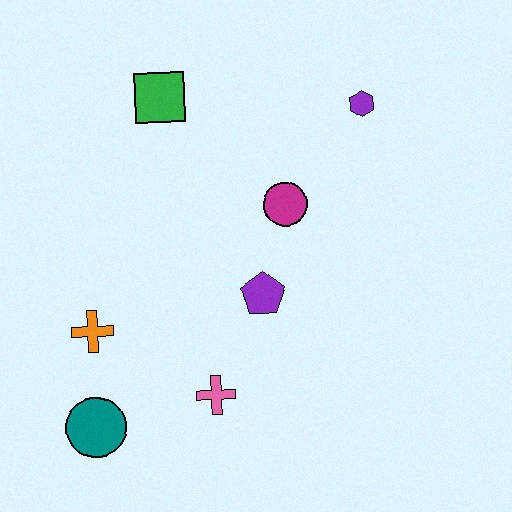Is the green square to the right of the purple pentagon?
No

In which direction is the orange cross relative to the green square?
The orange cross is below the green square.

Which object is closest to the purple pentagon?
The magenta circle is closest to the purple pentagon.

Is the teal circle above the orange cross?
No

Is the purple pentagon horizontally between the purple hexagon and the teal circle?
Yes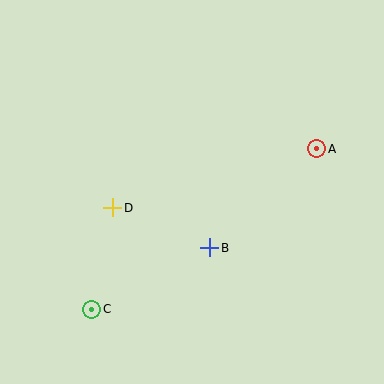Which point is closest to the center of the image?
Point B at (210, 248) is closest to the center.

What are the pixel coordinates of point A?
Point A is at (317, 149).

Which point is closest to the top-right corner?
Point A is closest to the top-right corner.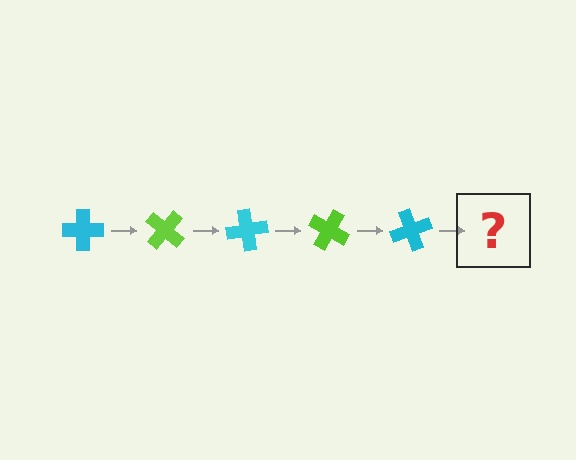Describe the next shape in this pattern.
It should be a lime cross, rotated 200 degrees from the start.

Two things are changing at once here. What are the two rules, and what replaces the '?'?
The two rules are that it rotates 40 degrees each step and the color cycles through cyan and lime. The '?' should be a lime cross, rotated 200 degrees from the start.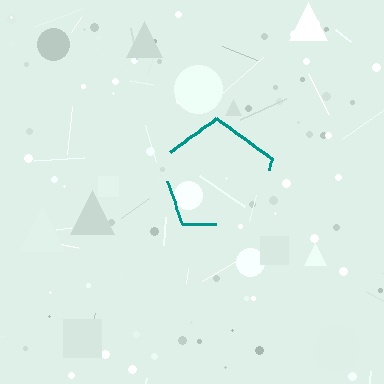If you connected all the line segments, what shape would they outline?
They would outline a pentagon.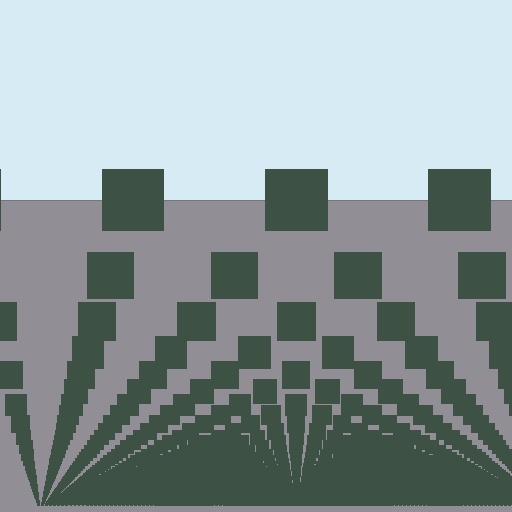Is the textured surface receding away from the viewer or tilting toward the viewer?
The surface appears to tilt toward the viewer. Texture elements get larger and sparser toward the top.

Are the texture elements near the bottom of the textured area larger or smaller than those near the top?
Smaller. The gradient is inverted — elements near the bottom are smaller and denser.